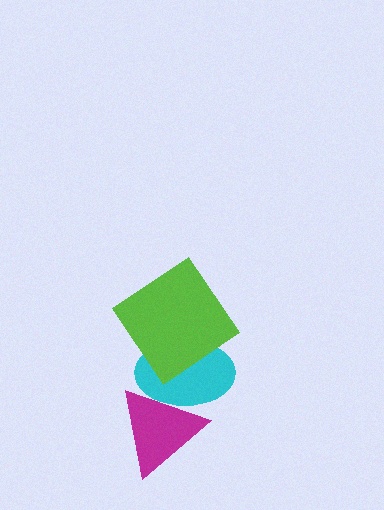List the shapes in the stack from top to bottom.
From top to bottom: the lime diamond, the cyan ellipse, the magenta triangle.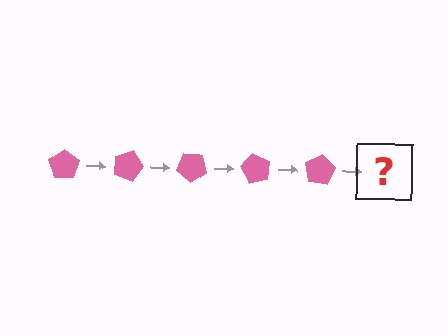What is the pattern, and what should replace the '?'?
The pattern is that the pentagon rotates 20 degrees each step. The '?' should be a pink pentagon rotated 100 degrees.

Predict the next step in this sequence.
The next step is a pink pentagon rotated 100 degrees.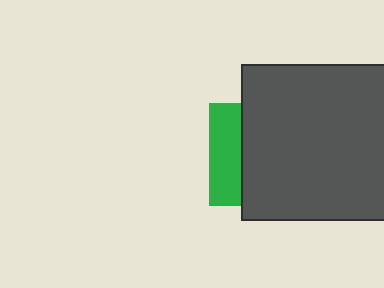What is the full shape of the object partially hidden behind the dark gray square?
The partially hidden object is a green square.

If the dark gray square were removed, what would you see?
You would see the complete green square.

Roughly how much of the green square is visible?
A small part of it is visible (roughly 31%).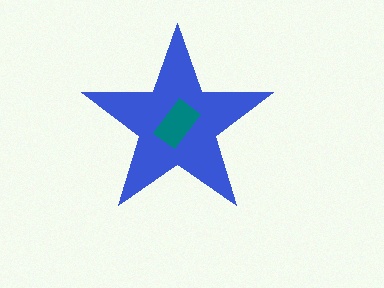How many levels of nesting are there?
2.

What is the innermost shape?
The teal rectangle.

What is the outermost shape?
The blue star.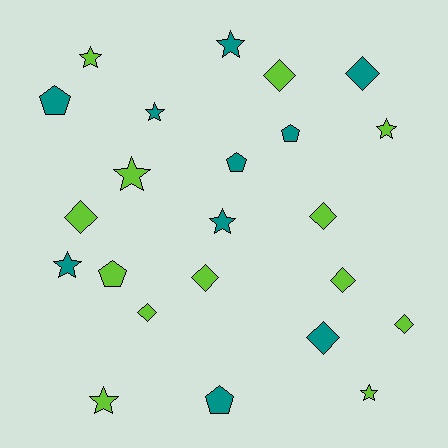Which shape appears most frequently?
Diamond, with 9 objects.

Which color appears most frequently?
Lime, with 13 objects.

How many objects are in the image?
There are 23 objects.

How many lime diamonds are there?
There are 7 lime diamonds.